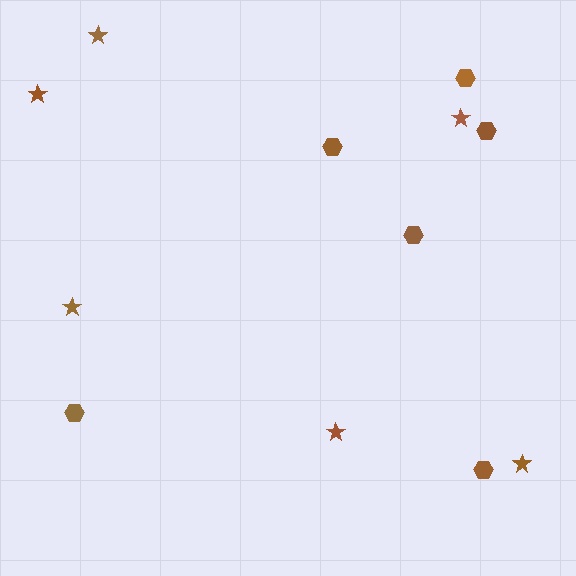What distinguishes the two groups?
There are 2 groups: one group of hexagons (6) and one group of stars (6).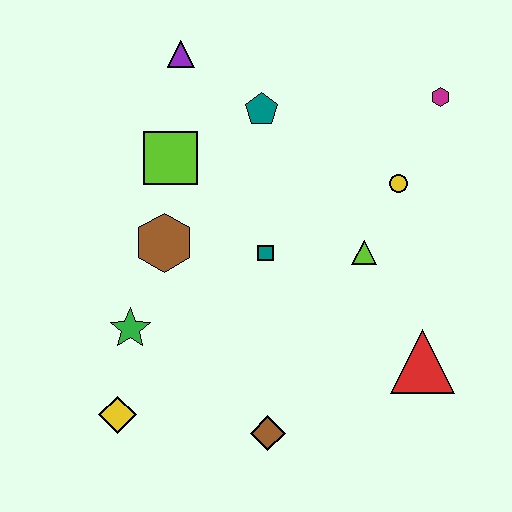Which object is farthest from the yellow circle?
The yellow diamond is farthest from the yellow circle.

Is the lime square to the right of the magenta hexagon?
No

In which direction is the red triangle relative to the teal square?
The red triangle is to the right of the teal square.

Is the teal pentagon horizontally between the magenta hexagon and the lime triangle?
No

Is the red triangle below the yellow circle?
Yes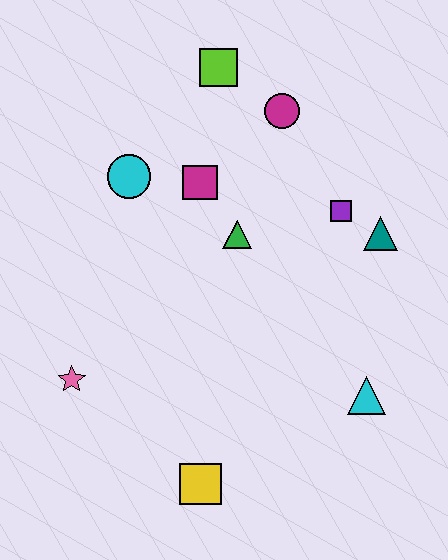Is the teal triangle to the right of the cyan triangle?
Yes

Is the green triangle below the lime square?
Yes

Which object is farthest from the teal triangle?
The pink star is farthest from the teal triangle.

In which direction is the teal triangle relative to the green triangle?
The teal triangle is to the right of the green triangle.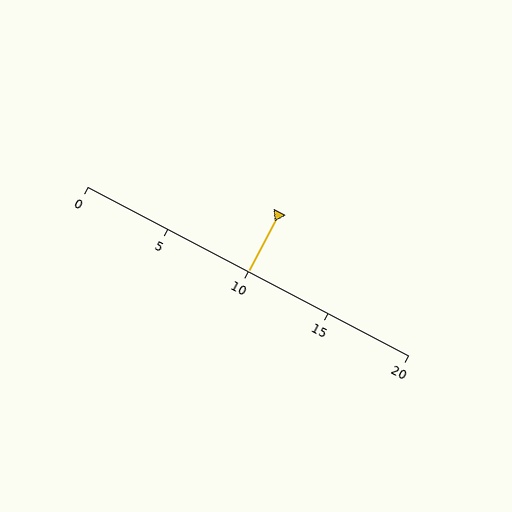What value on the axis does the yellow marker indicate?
The marker indicates approximately 10.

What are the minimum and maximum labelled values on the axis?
The axis runs from 0 to 20.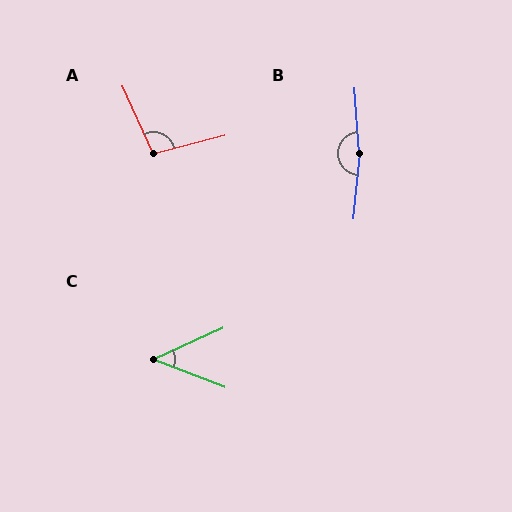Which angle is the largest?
B, at approximately 170 degrees.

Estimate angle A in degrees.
Approximately 100 degrees.